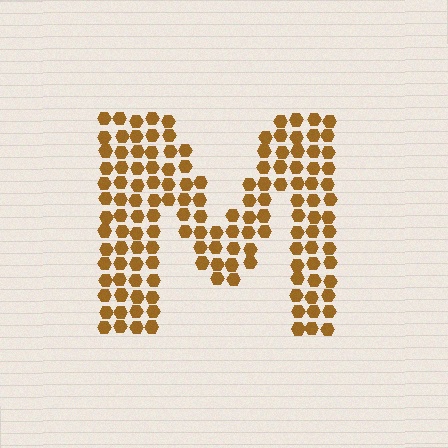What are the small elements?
The small elements are hexagons.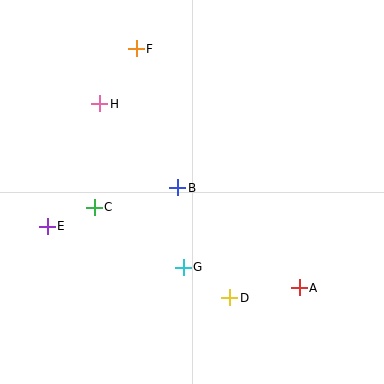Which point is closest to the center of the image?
Point B at (178, 188) is closest to the center.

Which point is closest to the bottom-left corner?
Point E is closest to the bottom-left corner.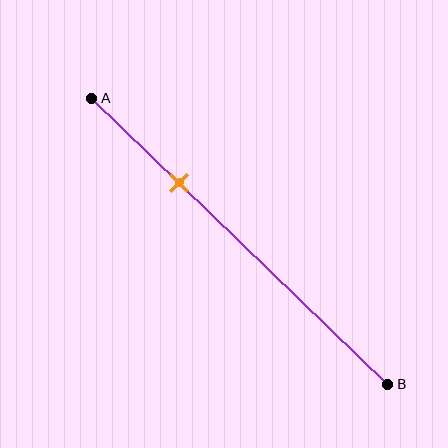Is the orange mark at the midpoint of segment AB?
No, the mark is at about 30% from A, not at the 50% midpoint.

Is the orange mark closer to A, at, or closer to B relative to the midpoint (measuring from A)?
The orange mark is closer to point A than the midpoint of segment AB.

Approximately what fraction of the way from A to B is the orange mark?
The orange mark is approximately 30% of the way from A to B.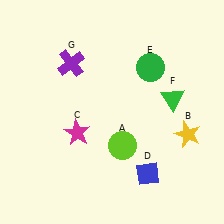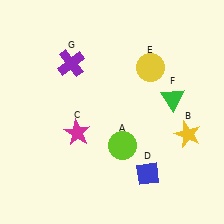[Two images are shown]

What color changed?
The circle (E) changed from green in Image 1 to yellow in Image 2.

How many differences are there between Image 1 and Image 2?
There is 1 difference between the two images.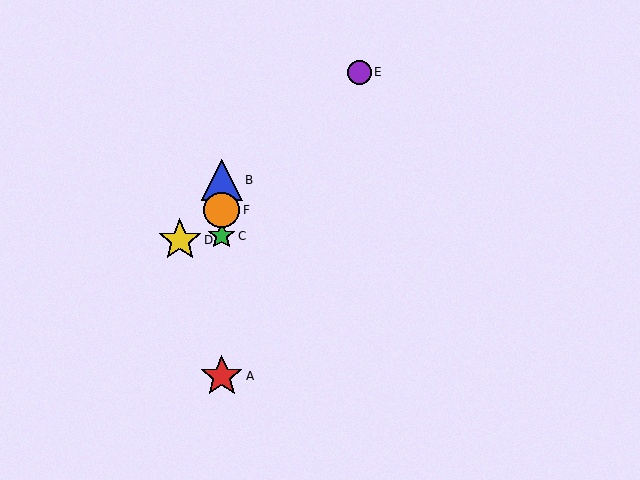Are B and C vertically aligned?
Yes, both are at x≈222.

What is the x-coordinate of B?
Object B is at x≈222.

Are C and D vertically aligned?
No, C is at x≈222 and D is at x≈180.